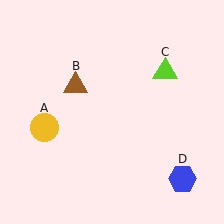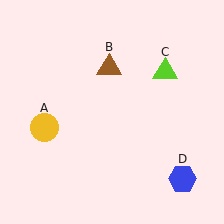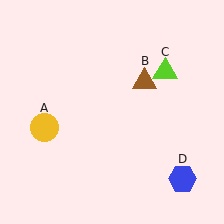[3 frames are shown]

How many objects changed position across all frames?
1 object changed position: brown triangle (object B).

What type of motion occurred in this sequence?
The brown triangle (object B) rotated clockwise around the center of the scene.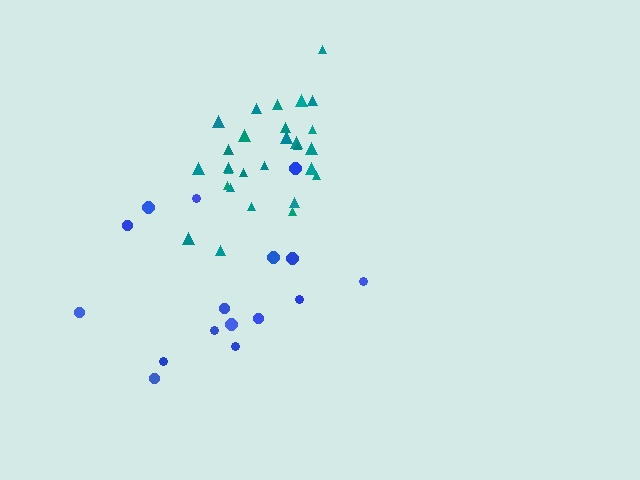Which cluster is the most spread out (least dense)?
Blue.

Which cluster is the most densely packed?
Teal.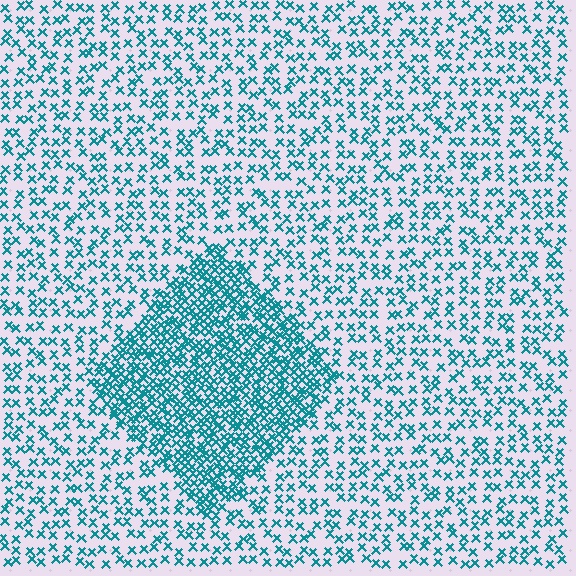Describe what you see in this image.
The image contains small teal elements arranged at two different densities. A diamond-shaped region is visible where the elements are more densely packed than the surrounding area.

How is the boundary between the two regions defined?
The boundary is defined by a change in element density (approximately 2.5x ratio). All elements are the same color, size, and shape.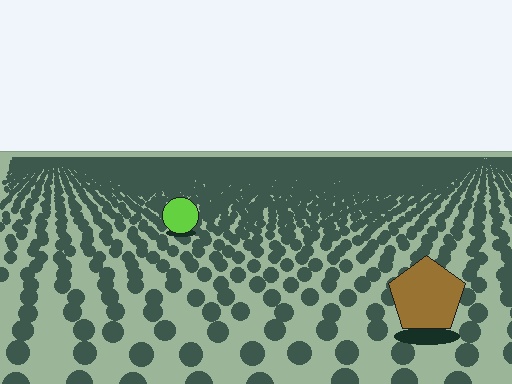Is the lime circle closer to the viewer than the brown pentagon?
No. The brown pentagon is closer — you can tell from the texture gradient: the ground texture is coarser near it.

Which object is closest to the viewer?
The brown pentagon is closest. The texture marks near it are larger and more spread out.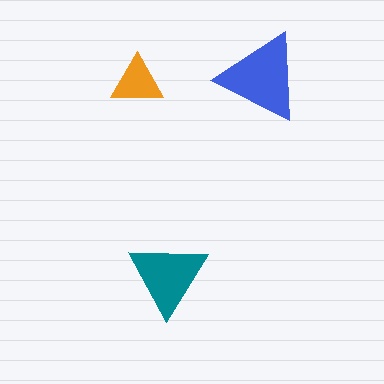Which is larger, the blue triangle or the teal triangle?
The blue one.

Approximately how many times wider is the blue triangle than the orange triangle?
About 1.5 times wider.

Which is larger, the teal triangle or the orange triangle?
The teal one.